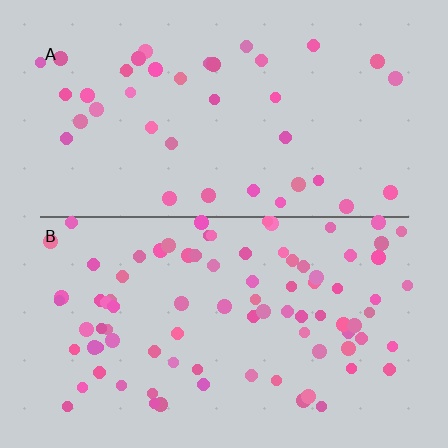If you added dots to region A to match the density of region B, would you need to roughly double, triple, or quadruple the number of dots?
Approximately double.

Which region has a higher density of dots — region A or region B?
B (the bottom).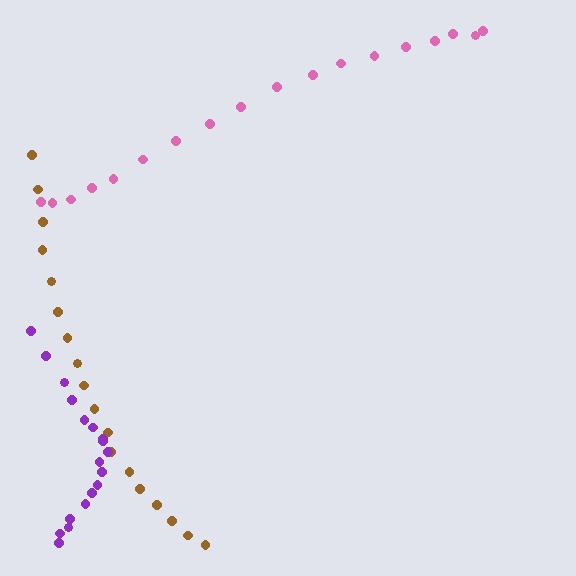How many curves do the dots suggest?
There are 3 distinct paths.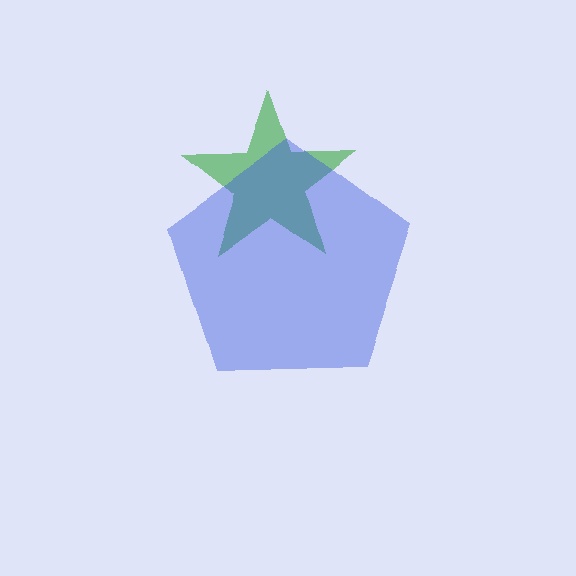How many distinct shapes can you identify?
There are 2 distinct shapes: a green star, a blue pentagon.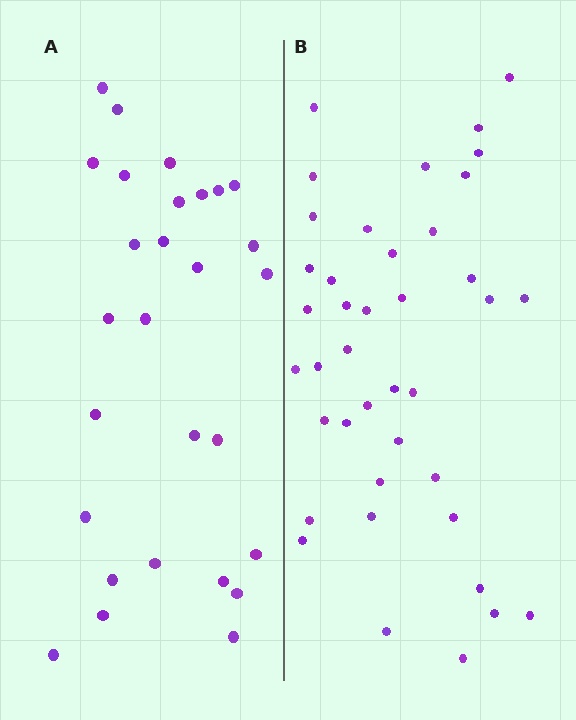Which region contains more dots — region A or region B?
Region B (the right region) has more dots.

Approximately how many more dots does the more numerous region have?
Region B has roughly 12 or so more dots than region A.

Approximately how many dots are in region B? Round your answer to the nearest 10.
About 40 dots.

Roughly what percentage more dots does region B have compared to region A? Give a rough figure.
About 45% more.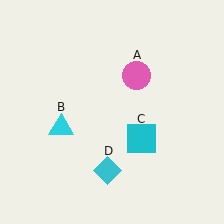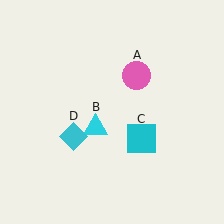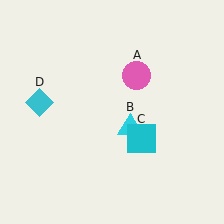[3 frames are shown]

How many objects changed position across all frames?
2 objects changed position: cyan triangle (object B), cyan diamond (object D).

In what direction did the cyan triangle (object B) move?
The cyan triangle (object B) moved right.